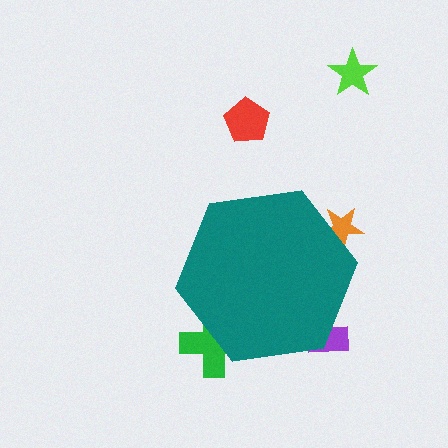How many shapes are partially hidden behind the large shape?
3 shapes are partially hidden.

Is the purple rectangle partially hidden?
Yes, the purple rectangle is partially hidden behind the teal hexagon.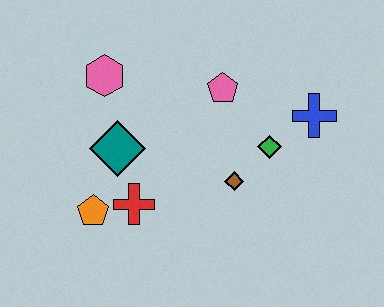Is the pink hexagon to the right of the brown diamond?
No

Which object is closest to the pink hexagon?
The teal diamond is closest to the pink hexagon.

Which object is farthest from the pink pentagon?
The orange pentagon is farthest from the pink pentagon.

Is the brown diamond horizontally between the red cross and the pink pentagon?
No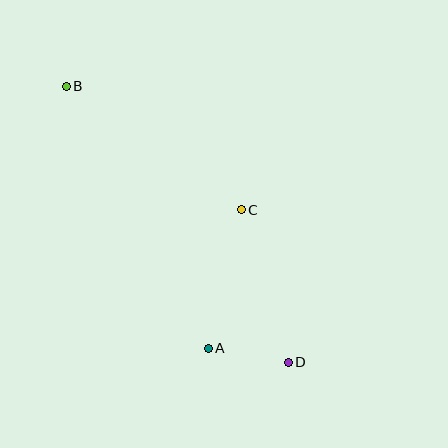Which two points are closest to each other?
Points A and D are closest to each other.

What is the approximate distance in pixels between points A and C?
The distance between A and C is approximately 142 pixels.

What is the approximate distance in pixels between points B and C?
The distance between B and C is approximately 214 pixels.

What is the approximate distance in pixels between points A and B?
The distance between A and B is approximately 298 pixels.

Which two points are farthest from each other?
Points B and D are farthest from each other.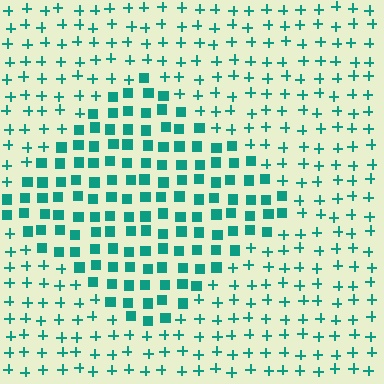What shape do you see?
I see a diamond.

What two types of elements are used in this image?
The image uses squares inside the diamond region and plus signs outside it.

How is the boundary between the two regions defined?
The boundary is defined by a change in element shape: squares inside vs. plus signs outside. All elements share the same color and spacing.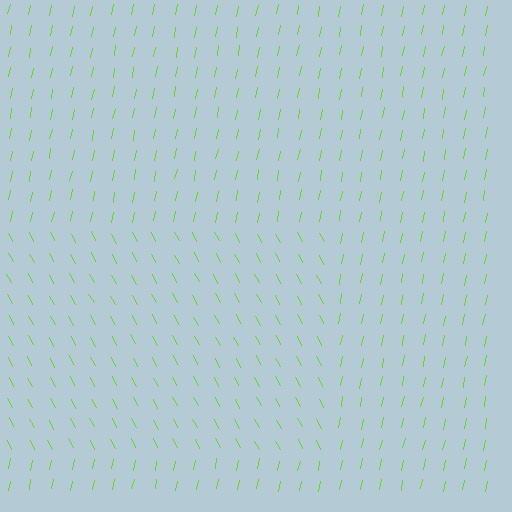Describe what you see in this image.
The image is filled with small lime line segments. A rectangle region in the image has lines oriented differently from the surrounding lines, creating a visible texture boundary.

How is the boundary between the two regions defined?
The boundary is defined purely by a change in line orientation (approximately 39 degrees difference). All lines are the same color and thickness.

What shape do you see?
I see a rectangle.